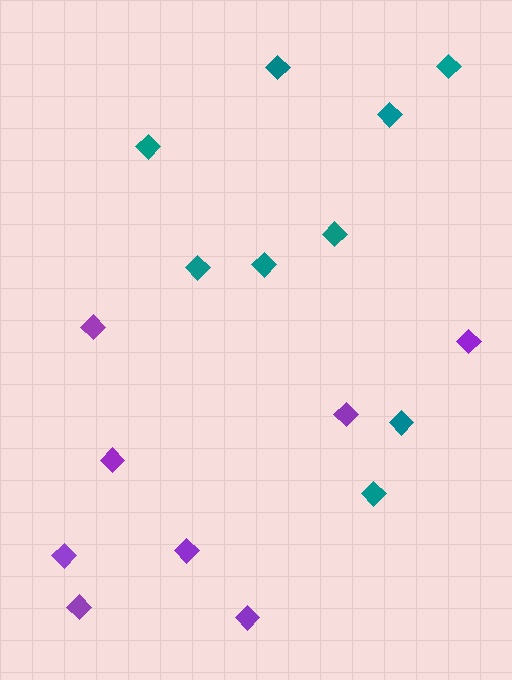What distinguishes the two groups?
There are 2 groups: one group of purple diamonds (8) and one group of teal diamonds (9).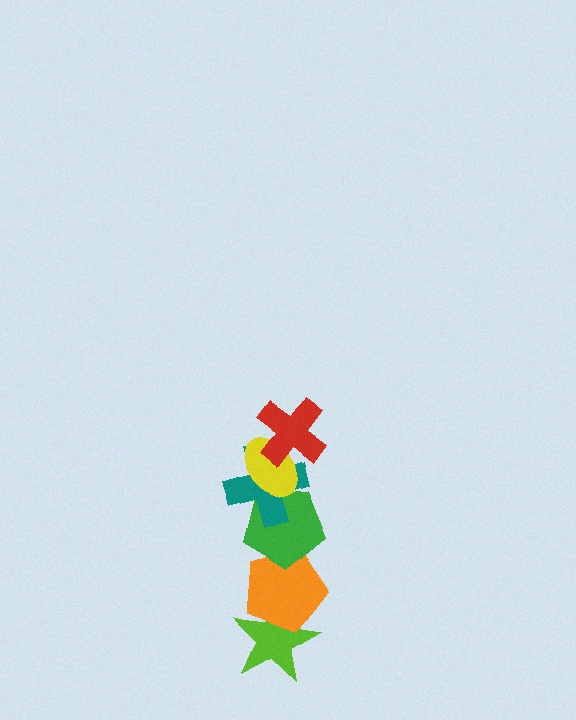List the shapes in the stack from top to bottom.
From top to bottom: the red cross, the yellow ellipse, the teal cross, the green pentagon, the orange pentagon, the lime star.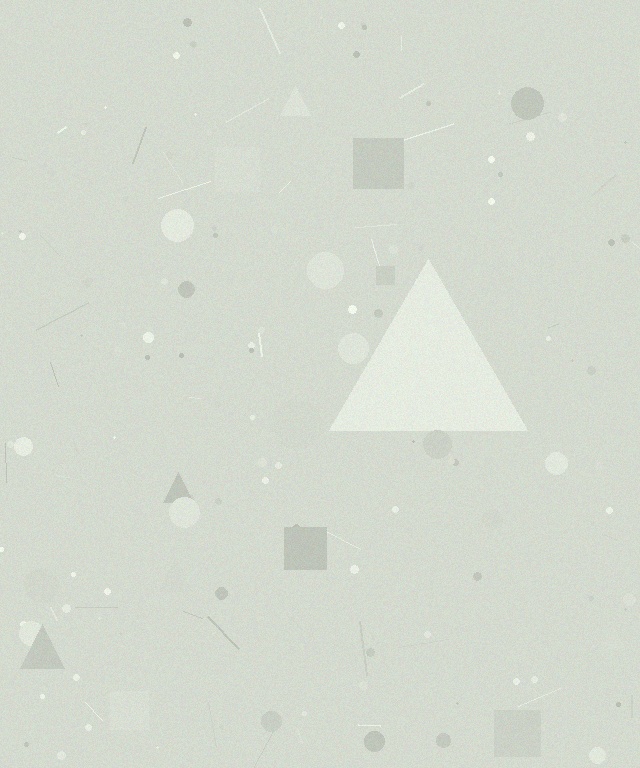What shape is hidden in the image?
A triangle is hidden in the image.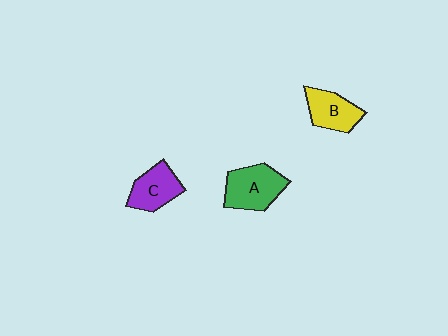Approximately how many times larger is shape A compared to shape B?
Approximately 1.3 times.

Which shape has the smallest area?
Shape B (yellow).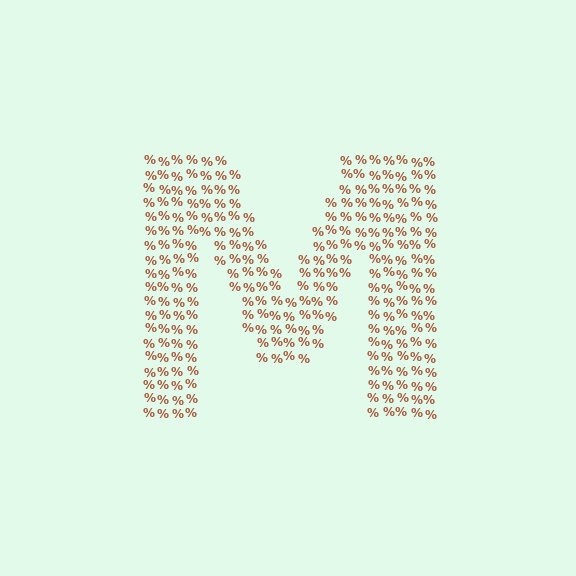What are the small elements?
The small elements are percent signs.